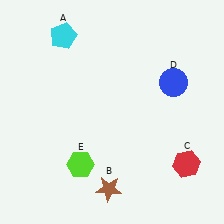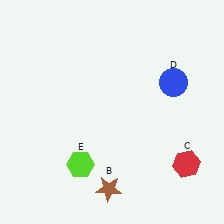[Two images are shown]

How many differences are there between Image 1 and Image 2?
There is 1 difference between the two images.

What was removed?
The cyan pentagon (A) was removed in Image 2.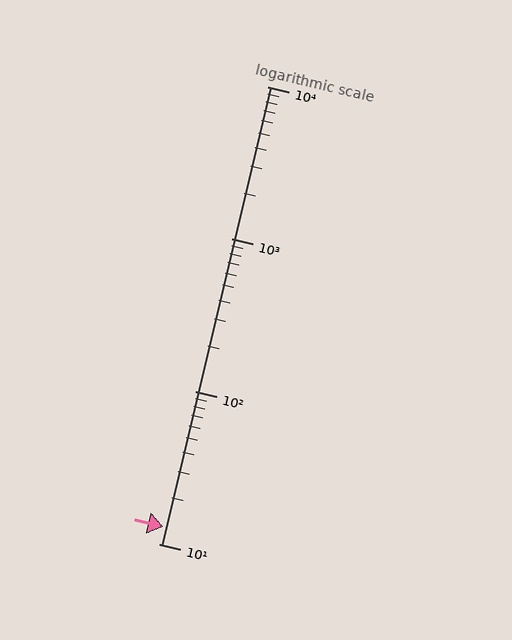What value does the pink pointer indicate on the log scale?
The pointer indicates approximately 13.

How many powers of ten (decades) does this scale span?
The scale spans 3 decades, from 10 to 10000.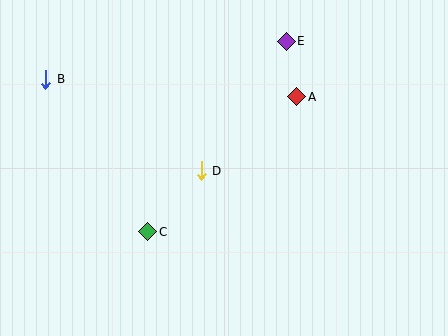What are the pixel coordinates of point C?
Point C is at (148, 232).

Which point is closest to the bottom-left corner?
Point C is closest to the bottom-left corner.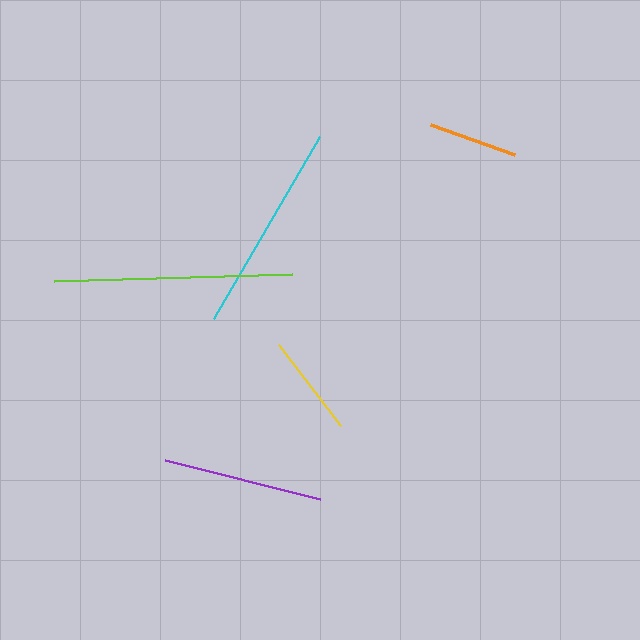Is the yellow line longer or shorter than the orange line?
The yellow line is longer than the orange line.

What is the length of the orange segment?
The orange segment is approximately 90 pixels long.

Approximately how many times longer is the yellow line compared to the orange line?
The yellow line is approximately 1.1 times the length of the orange line.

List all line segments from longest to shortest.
From longest to shortest: lime, cyan, purple, yellow, orange.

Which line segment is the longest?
The lime line is the longest at approximately 238 pixels.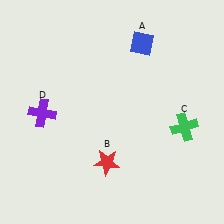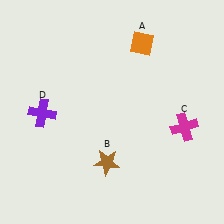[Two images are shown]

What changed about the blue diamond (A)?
In Image 1, A is blue. In Image 2, it changed to orange.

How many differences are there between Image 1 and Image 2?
There are 3 differences between the two images.